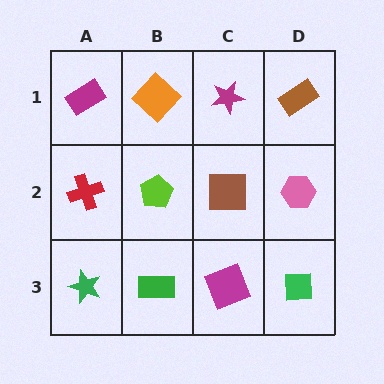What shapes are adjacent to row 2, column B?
An orange diamond (row 1, column B), a green rectangle (row 3, column B), a red cross (row 2, column A), a brown square (row 2, column C).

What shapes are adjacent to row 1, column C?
A brown square (row 2, column C), an orange diamond (row 1, column B), a brown rectangle (row 1, column D).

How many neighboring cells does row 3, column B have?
3.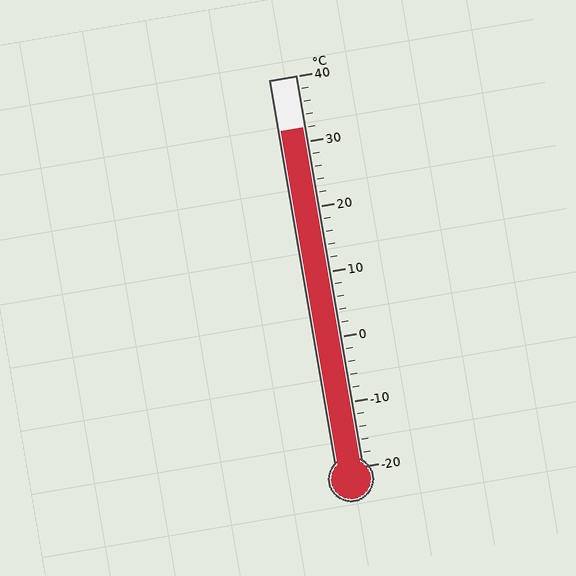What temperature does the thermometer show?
The thermometer shows approximately 32°C.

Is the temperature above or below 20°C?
The temperature is above 20°C.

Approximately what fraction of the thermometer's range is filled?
The thermometer is filled to approximately 85% of its range.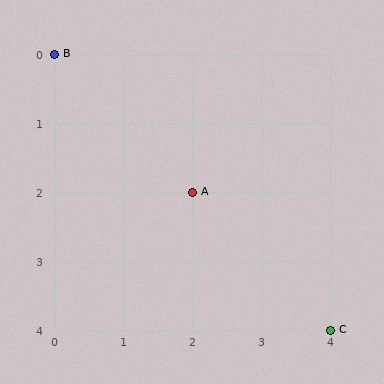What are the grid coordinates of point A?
Point A is at grid coordinates (2, 2).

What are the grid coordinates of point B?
Point B is at grid coordinates (0, 0).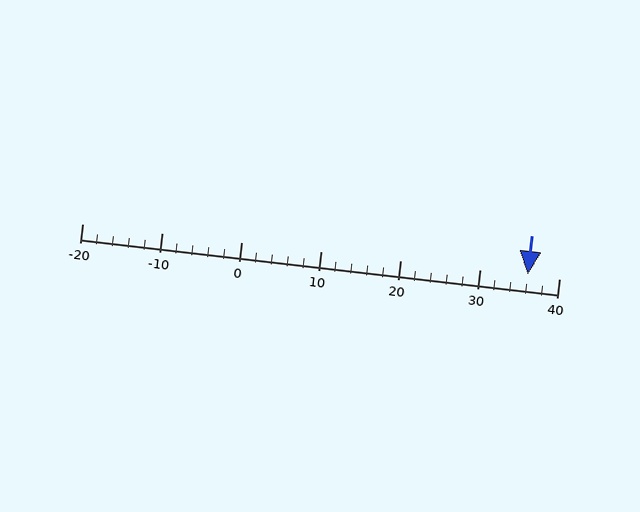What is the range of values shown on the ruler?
The ruler shows values from -20 to 40.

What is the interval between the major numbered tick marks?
The major tick marks are spaced 10 units apart.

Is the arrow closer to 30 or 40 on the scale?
The arrow is closer to 40.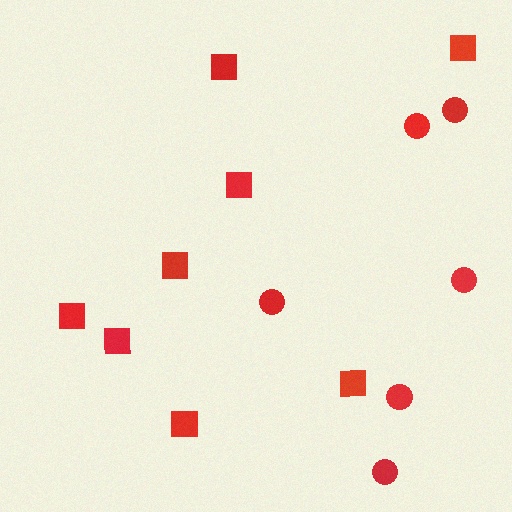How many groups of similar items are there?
There are 2 groups: one group of circles (6) and one group of squares (8).